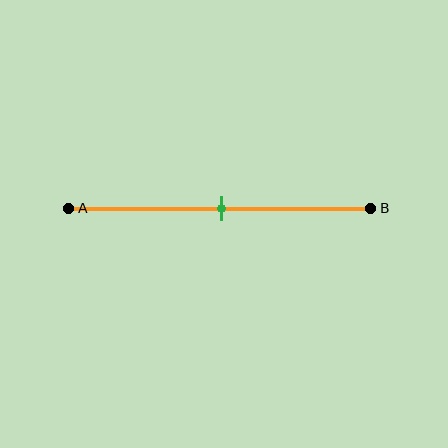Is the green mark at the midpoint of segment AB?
Yes, the mark is approximately at the midpoint.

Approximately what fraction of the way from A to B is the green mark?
The green mark is approximately 50% of the way from A to B.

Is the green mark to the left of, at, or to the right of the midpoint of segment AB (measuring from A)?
The green mark is approximately at the midpoint of segment AB.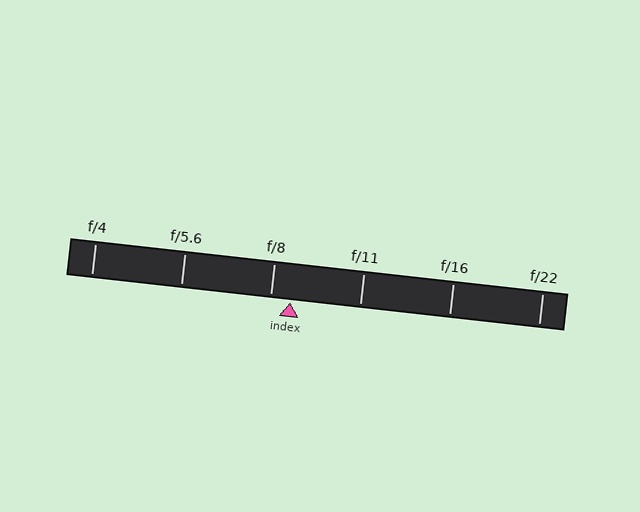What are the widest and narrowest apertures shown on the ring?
The widest aperture shown is f/4 and the narrowest is f/22.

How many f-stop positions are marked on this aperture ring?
There are 6 f-stop positions marked.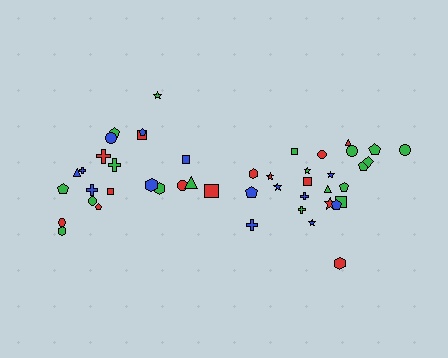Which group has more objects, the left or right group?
The right group.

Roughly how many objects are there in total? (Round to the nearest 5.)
Roughly 45 objects in total.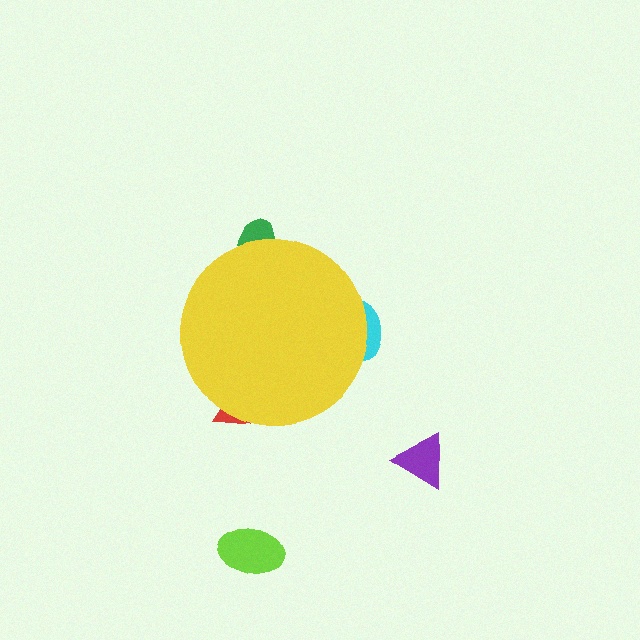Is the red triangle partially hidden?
Yes, the red triangle is partially hidden behind the yellow circle.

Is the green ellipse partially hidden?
Yes, the green ellipse is partially hidden behind the yellow circle.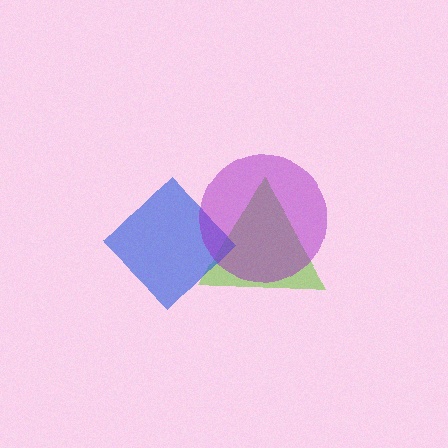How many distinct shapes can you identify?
There are 3 distinct shapes: a lime triangle, a blue diamond, a purple circle.